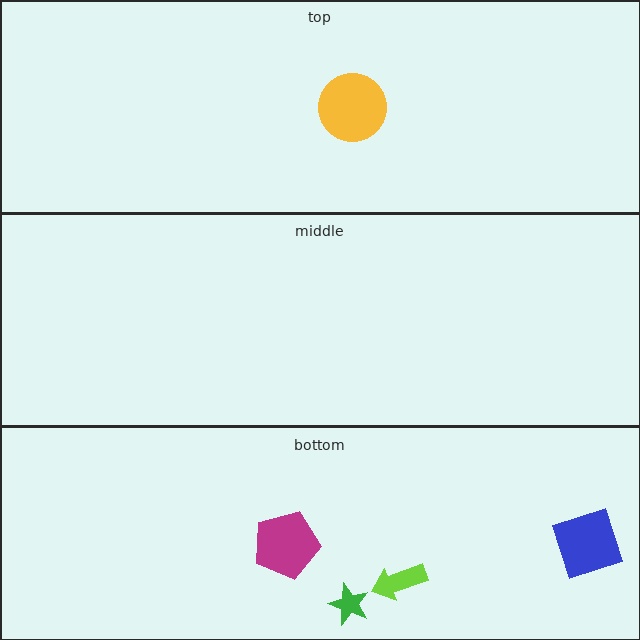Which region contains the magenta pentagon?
The bottom region.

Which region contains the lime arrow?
The bottom region.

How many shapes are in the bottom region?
4.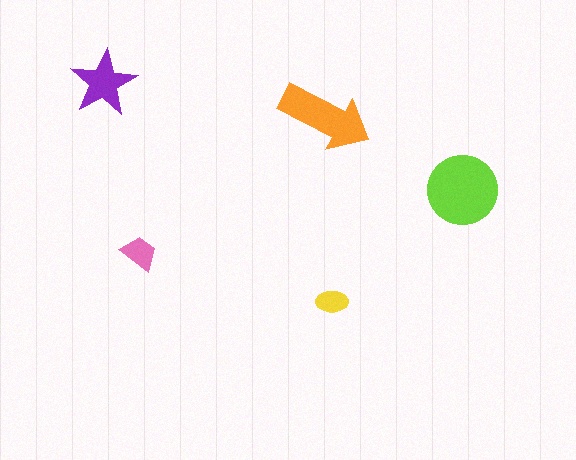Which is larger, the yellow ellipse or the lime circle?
The lime circle.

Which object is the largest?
The lime circle.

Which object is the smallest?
The yellow ellipse.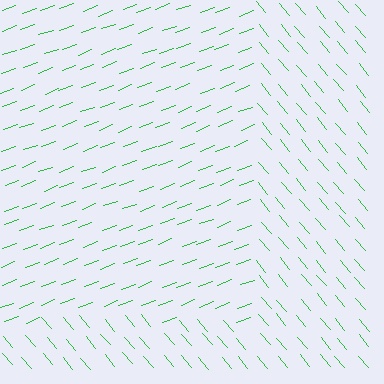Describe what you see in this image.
The image is filled with small green line segments. A rectangle region in the image has lines oriented differently from the surrounding lines, creating a visible texture boundary.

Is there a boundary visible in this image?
Yes, there is a texture boundary formed by a change in line orientation.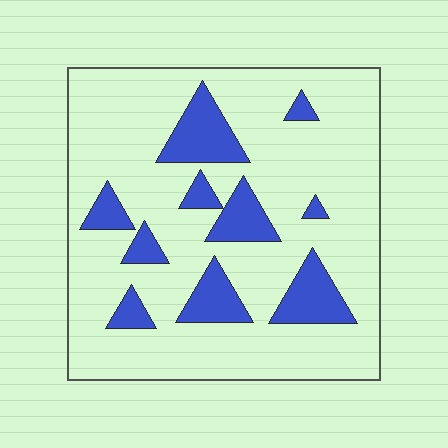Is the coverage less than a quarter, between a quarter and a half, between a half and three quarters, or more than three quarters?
Less than a quarter.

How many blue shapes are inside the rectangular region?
10.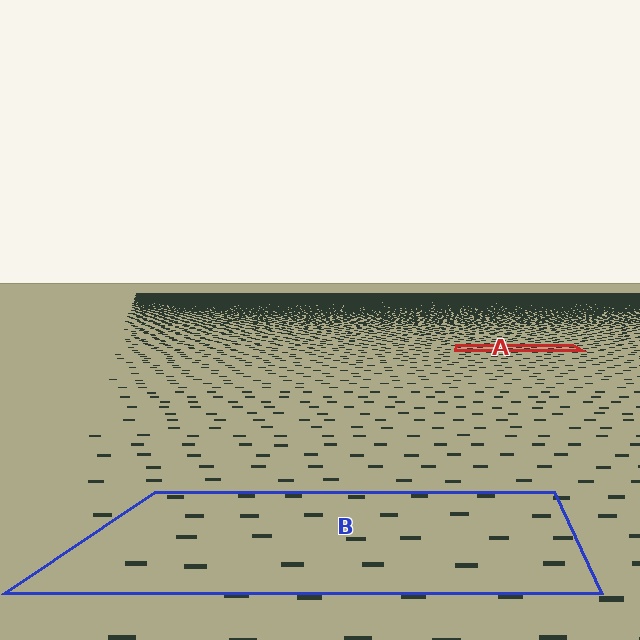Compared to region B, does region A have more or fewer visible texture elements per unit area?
Region A has more texture elements per unit area — they are packed more densely because it is farther away.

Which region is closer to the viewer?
Region B is closer. The texture elements there are larger and more spread out.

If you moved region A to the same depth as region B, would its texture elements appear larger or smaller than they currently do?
They would appear larger. At a closer depth, the same texture elements are projected at a bigger on-screen size.